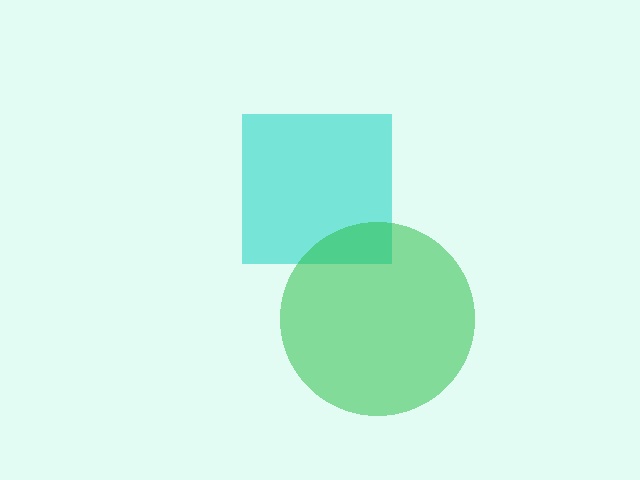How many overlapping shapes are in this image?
There are 2 overlapping shapes in the image.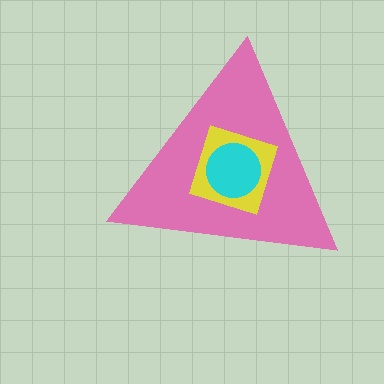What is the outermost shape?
The pink triangle.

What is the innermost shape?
The cyan circle.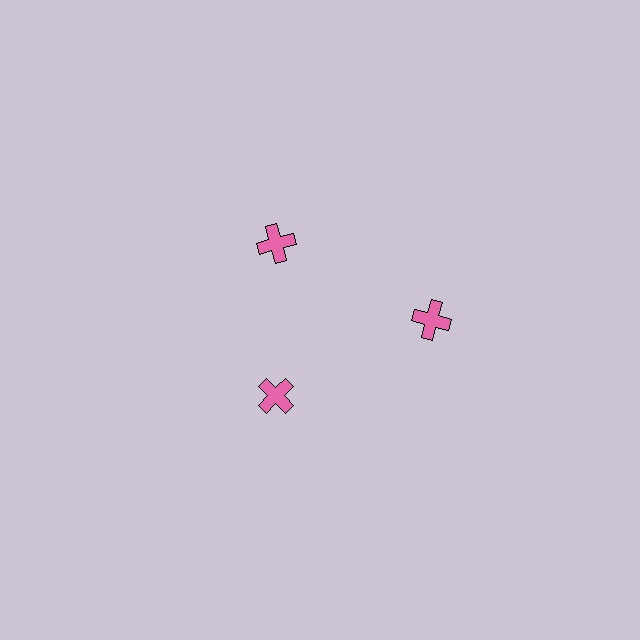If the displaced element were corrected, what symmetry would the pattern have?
It would have 3-fold rotational symmetry — the pattern would map onto itself every 120 degrees.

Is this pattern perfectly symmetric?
No. The 3 pink crosses are arranged in a ring, but one element near the 3 o'clock position is pushed outward from the center, breaking the 3-fold rotational symmetry.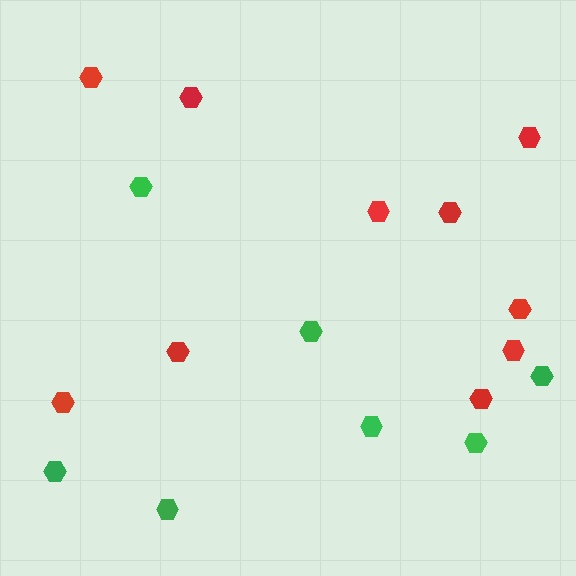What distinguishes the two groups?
There are 2 groups: one group of red hexagons (10) and one group of green hexagons (7).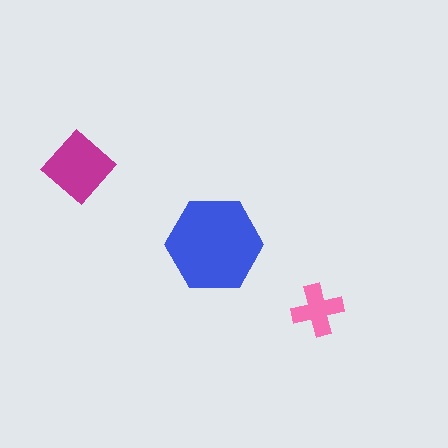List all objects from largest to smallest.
The blue hexagon, the magenta diamond, the pink cross.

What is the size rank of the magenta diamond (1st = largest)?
2nd.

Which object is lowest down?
The pink cross is bottommost.